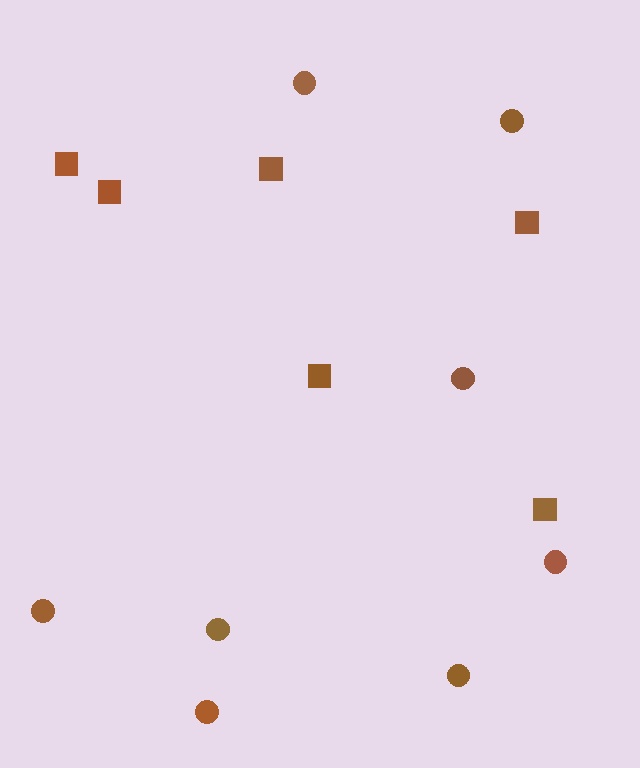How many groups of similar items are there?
There are 2 groups: one group of squares (6) and one group of circles (8).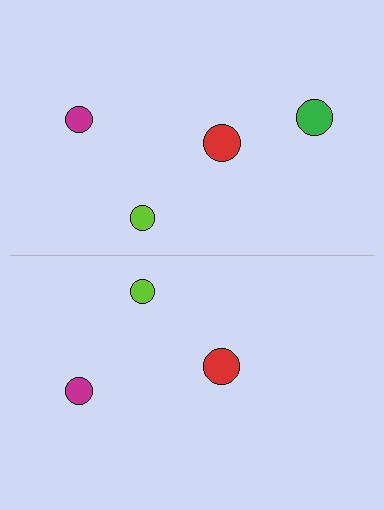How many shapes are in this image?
There are 7 shapes in this image.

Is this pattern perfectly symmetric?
No, the pattern is not perfectly symmetric. A green circle is missing from the bottom side.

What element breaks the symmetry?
A green circle is missing from the bottom side.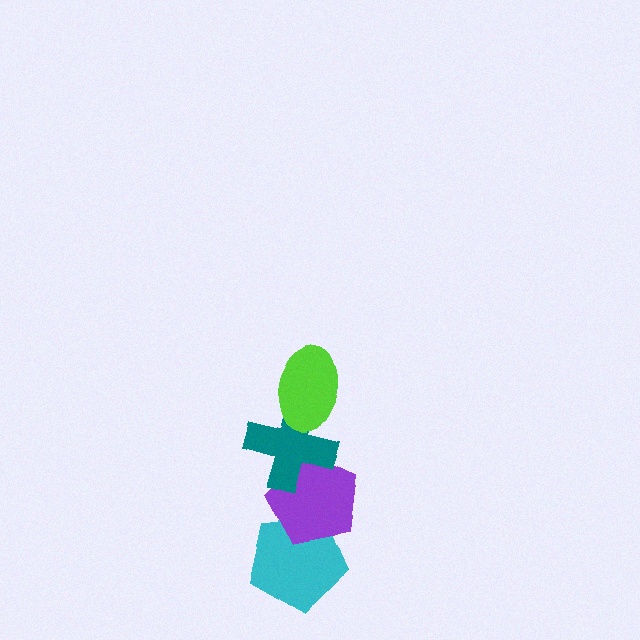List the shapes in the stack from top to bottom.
From top to bottom: the lime ellipse, the teal cross, the purple pentagon, the cyan pentagon.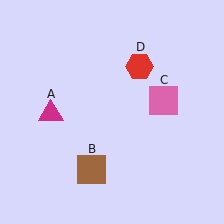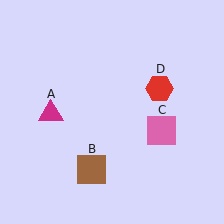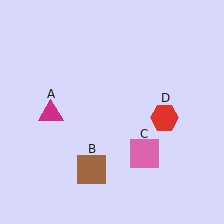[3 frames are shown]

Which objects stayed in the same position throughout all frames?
Magenta triangle (object A) and brown square (object B) remained stationary.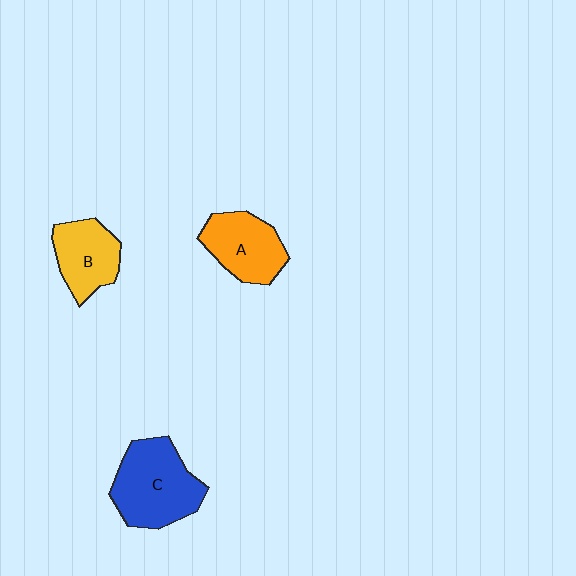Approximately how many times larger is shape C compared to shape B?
Approximately 1.5 times.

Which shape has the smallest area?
Shape B (yellow).